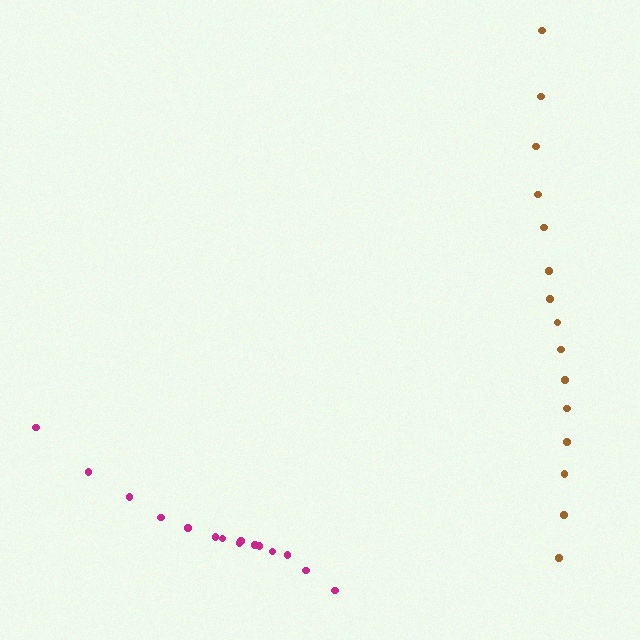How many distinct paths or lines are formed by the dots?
There are 2 distinct paths.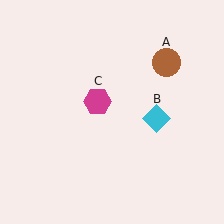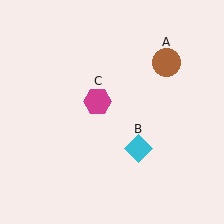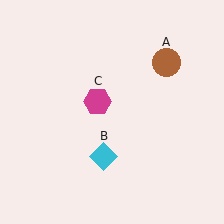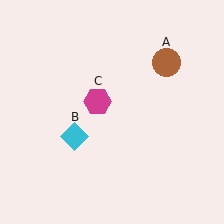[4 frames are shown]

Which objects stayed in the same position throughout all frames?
Brown circle (object A) and magenta hexagon (object C) remained stationary.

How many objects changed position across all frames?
1 object changed position: cyan diamond (object B).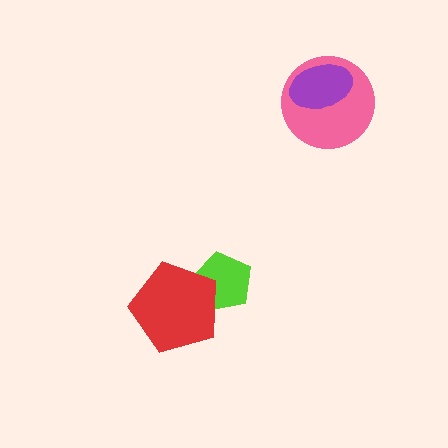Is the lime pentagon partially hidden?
Yes, it is partially covered by another shape.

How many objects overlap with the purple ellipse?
1 object overlaps with the purple ellipse.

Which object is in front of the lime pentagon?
The red pentagon is in front of the lime pentagon.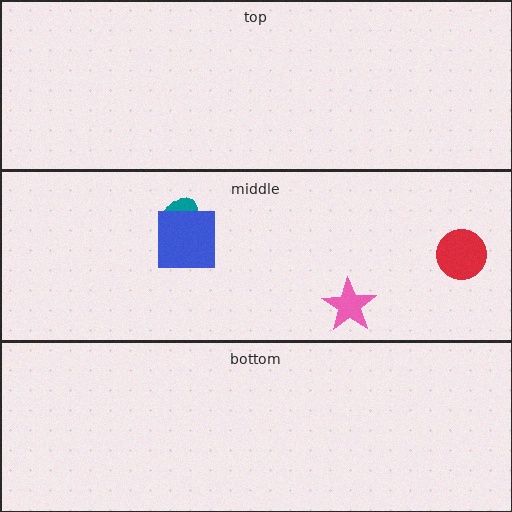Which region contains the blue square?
The middle region.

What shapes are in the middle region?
The teal ellipse, the pink star, the red circle, the blue square.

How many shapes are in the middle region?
4.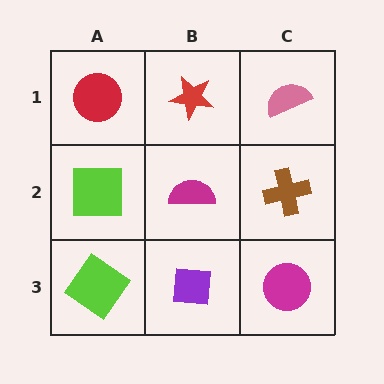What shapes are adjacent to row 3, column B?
A magenta semicircle (row 2, column B), a lime diamond (row 3, column A), a magenta circle (row 3, column C).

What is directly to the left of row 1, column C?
A red star.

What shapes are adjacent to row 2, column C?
A pink semicircle (row 1, column C), a magenta circle (row 3, column C), a magenta semicircle (row 2, column B).